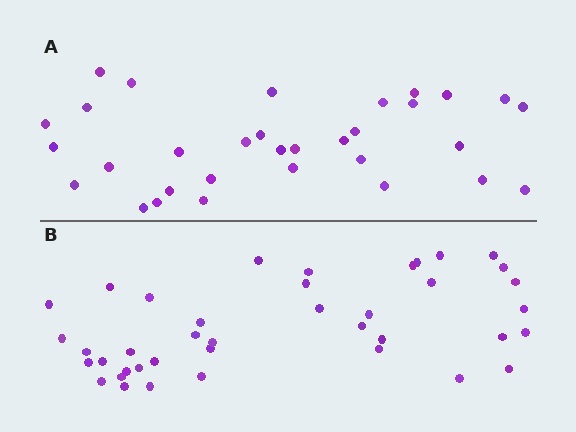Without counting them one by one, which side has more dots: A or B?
Region B (the bottom region) has more dots.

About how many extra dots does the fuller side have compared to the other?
Region B has roughly 8 or so more dots than region A.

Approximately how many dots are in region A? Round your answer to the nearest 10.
About 30 dots. (The exact count is 32, which rounds to 30.)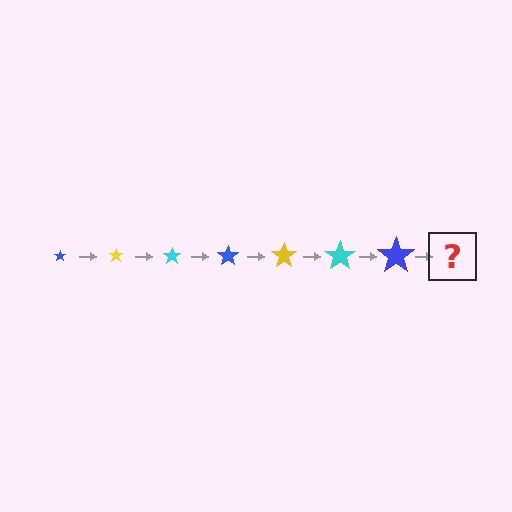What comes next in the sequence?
The next element should be a yellow star, larger than the previous one.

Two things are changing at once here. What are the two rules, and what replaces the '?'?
The two rules are that the star grows larger each step and the color cycles through blue, yellow, and cyan. The '?' should be a yellow star, larger than the previous one.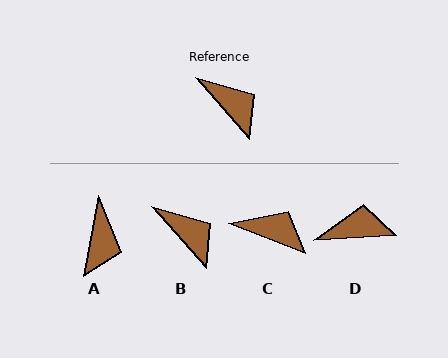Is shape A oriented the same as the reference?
No, it is off by about 52 degrees.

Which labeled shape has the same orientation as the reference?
B.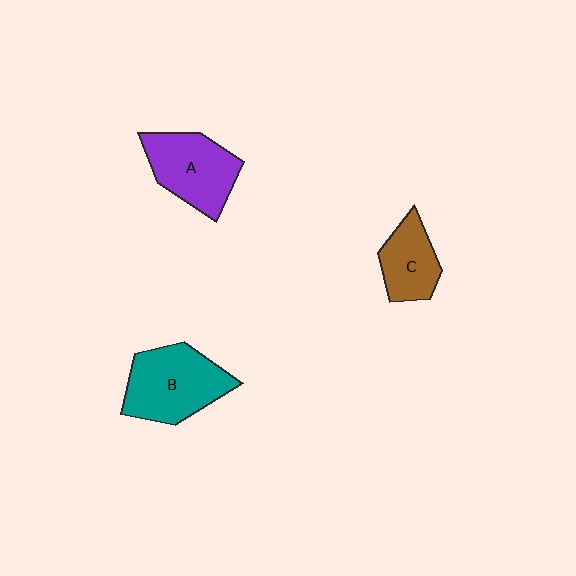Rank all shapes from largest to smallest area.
From largest to smallest: B (teal), A (purple), C (brown).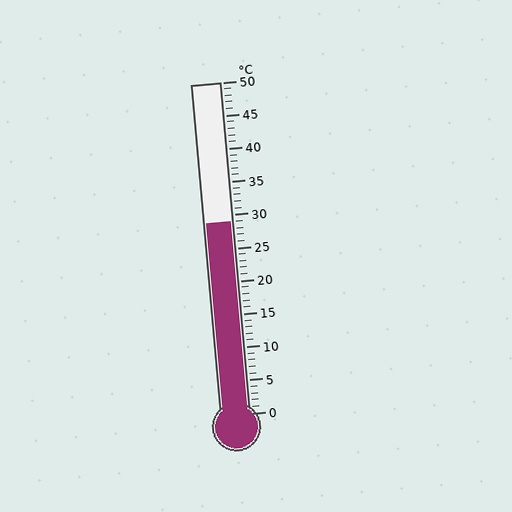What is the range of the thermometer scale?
The thermometer scale ranges from 0°C to 50°C.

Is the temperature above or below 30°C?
The temperature is below 30°C.